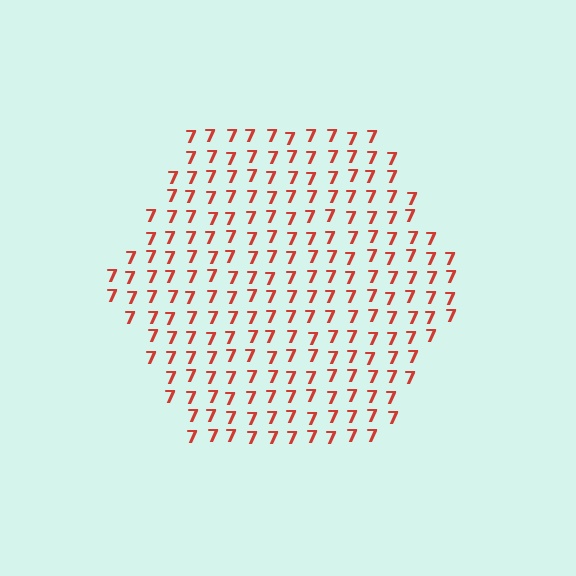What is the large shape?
The large shape is a hexagon.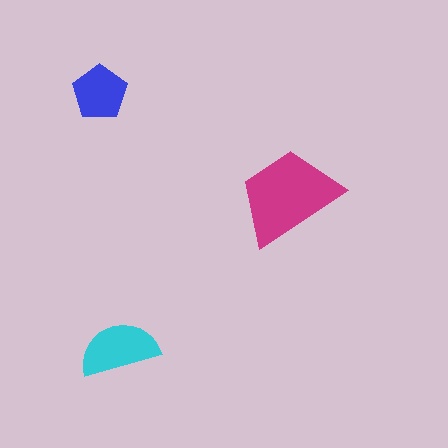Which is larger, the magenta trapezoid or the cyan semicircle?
The magenta trapezoid.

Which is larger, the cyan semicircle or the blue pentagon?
The cyan semicircle.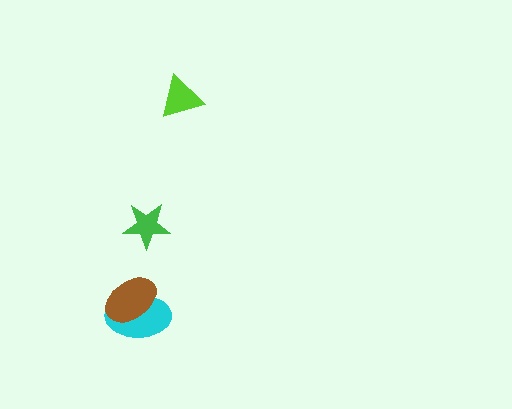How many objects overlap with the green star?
0 objects overlap with the green star.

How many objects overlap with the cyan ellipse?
1 object overlaps with the cyan ellipse.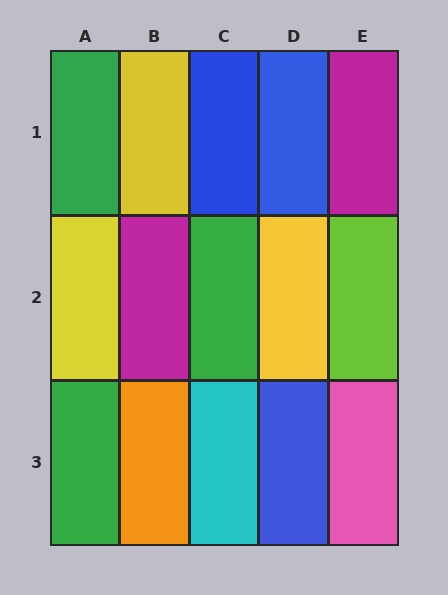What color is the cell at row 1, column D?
Blue.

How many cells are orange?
1 cell is orange.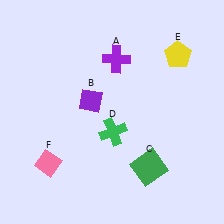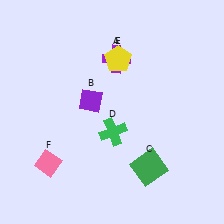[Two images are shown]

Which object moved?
The yellow pentagon (E) moved left.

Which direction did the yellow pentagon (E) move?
The yellow pentagon (E) moved left.